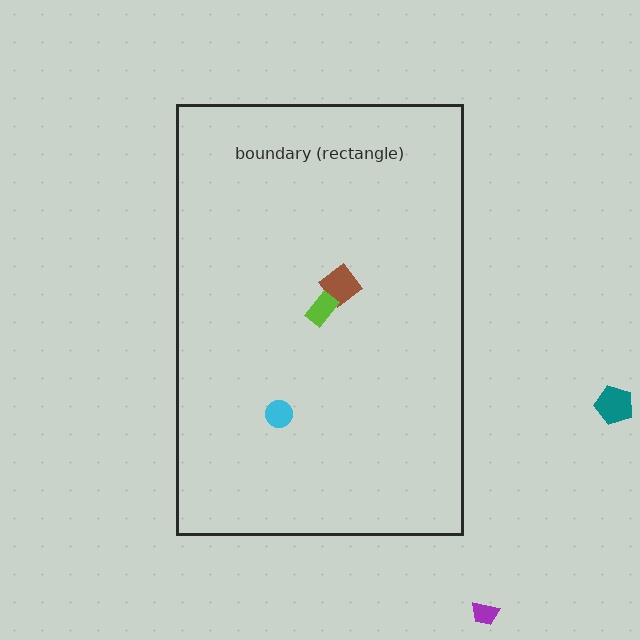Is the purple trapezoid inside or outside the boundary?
Outside.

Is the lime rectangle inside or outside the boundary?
Inside.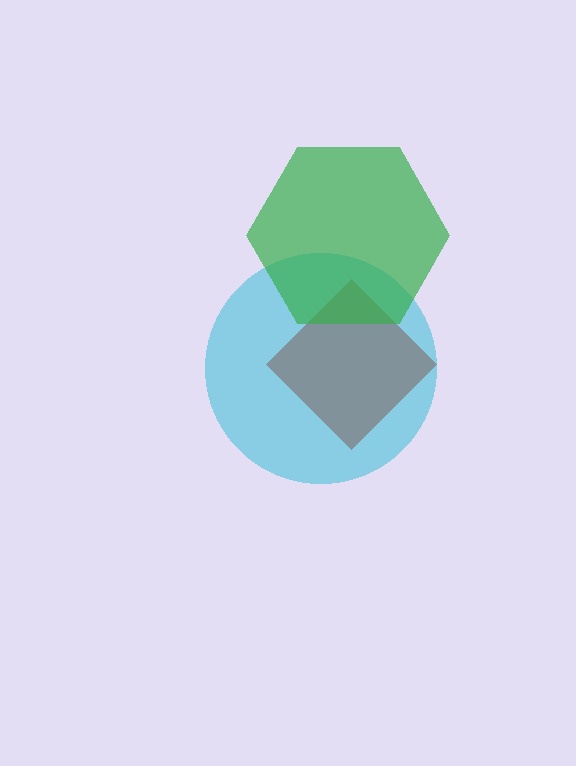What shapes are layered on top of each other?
The layered shapes are: a red diamond, a cyan circle, a green hexagon.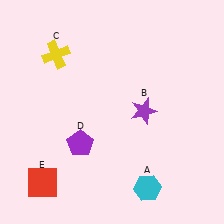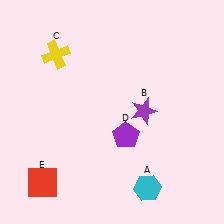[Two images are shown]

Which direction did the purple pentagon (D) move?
The purple pentagon (D) moved right.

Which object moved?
The purple pentagon (D) moved right.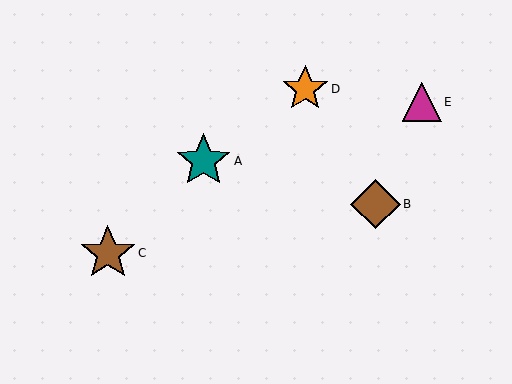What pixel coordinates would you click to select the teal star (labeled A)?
Click at (203, 161) to select the teal star A.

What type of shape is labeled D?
Shape D is an orange star.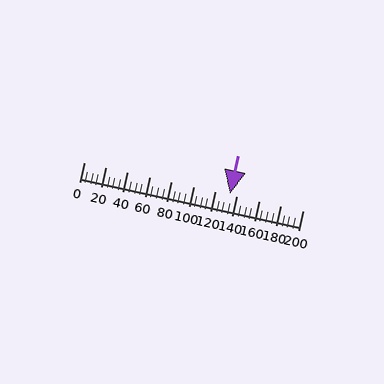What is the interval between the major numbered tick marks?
The major tick marks are spaced 20 units apart.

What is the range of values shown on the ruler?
The ruler shows values from 0 to 200.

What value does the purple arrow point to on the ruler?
The purple arrow points to approximately 134.